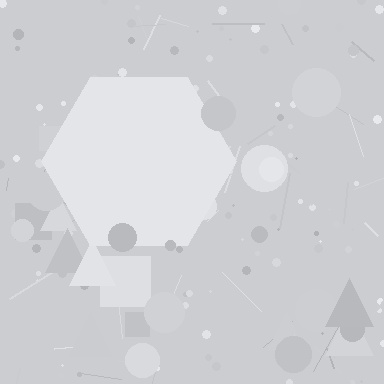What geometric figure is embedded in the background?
A hexagon is embedded in the background.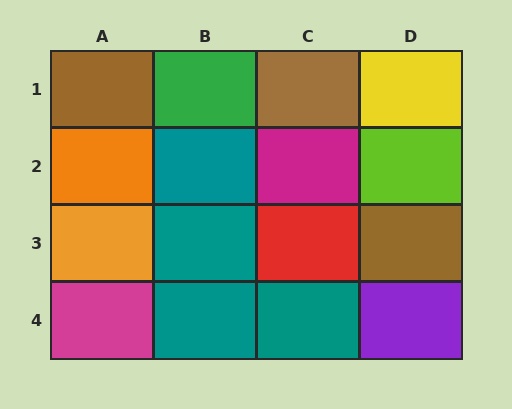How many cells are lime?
1 cell is lime.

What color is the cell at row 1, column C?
Brown.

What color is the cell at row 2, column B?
Teal.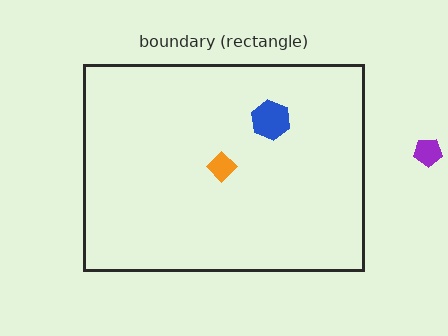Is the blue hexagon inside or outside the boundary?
Inside.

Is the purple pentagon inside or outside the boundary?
Outside.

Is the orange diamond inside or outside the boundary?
Inside.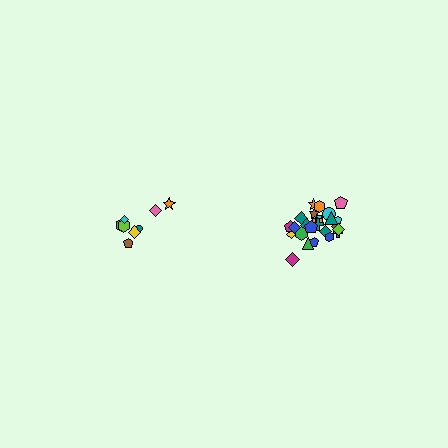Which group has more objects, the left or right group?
The right group.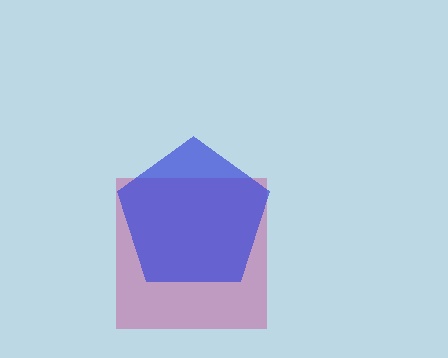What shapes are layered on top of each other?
The layered shapes are: a magenta square, a blue pentagon.